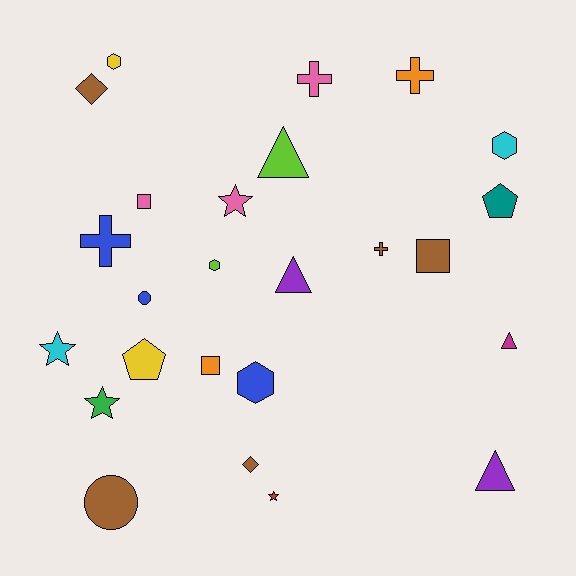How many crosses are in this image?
There are 4 crosses.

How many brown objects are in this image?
There are 5 brown objects.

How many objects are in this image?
There are 25 objects.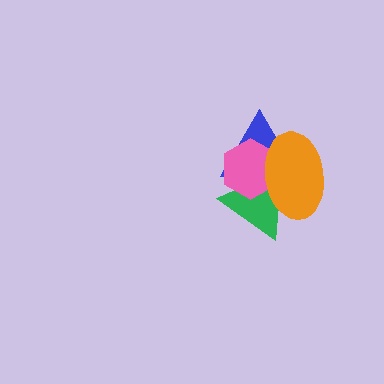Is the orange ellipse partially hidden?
No, no other shape covers it.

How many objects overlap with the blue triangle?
3 objects overlap with the blue triangle.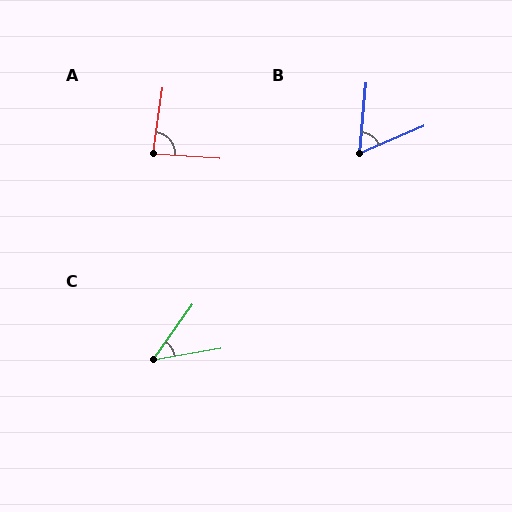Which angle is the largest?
A, at approximately 86 degrees.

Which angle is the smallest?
C, at approximately 45 degrees.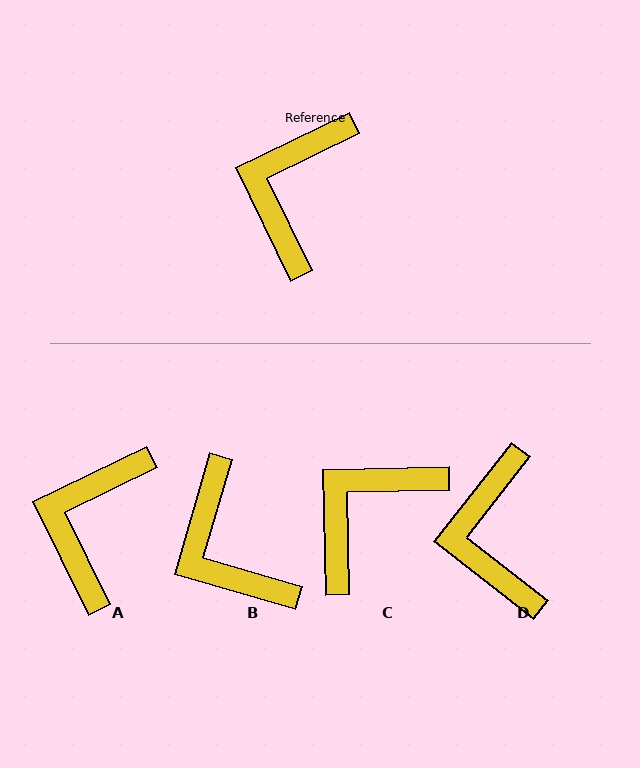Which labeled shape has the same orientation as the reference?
A.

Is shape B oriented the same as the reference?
No, it is off by about 48 degrees.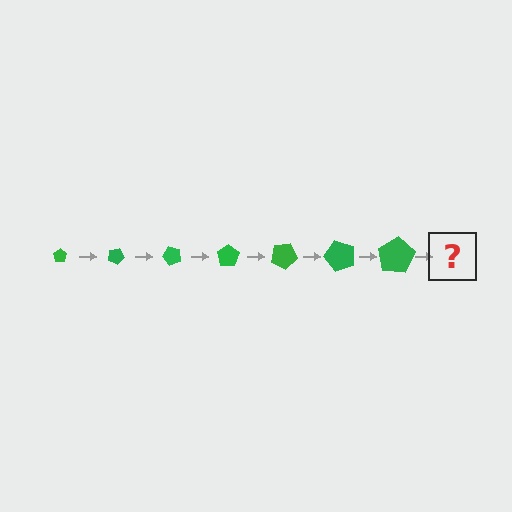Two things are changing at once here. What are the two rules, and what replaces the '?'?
The two rules are that the pentagon grows larger each step and it rotates 25 degrees each step. The '?' should be a pentagon, larger than the previous one and rotated 175 degrees from the start.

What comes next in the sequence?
The next element should be a pentagon, larger than the previous one and rotated 175 degrees from the start.